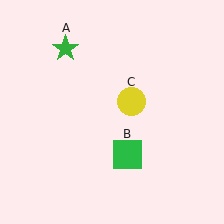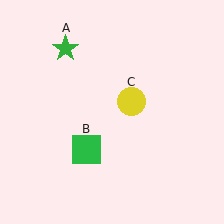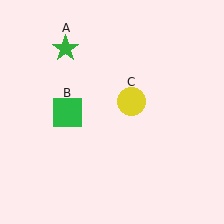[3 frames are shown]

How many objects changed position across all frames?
1 object changed position: green square (object B).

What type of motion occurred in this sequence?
The green square (object B) rotated clockwise around the center of the scene.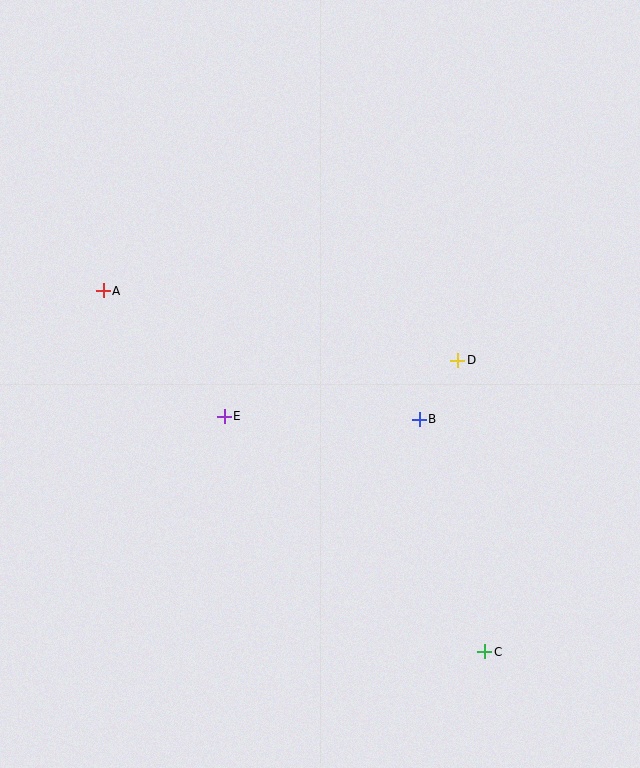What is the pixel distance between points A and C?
The distance between A and C is 525 pixels.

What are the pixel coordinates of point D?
Point D is at (458, 360).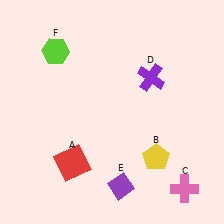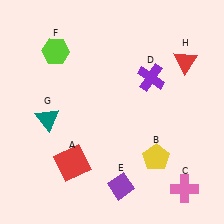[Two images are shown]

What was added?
A teal triangle (G), a red triangle (H) were added in Image 2.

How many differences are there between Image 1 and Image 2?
There are 2 differences between the two images.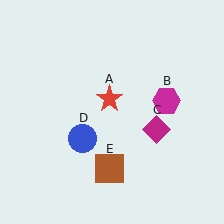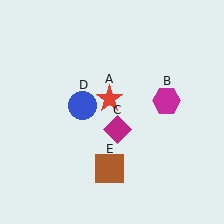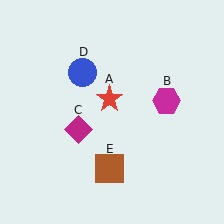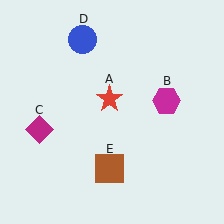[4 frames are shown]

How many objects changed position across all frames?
2 objects changed position: magenta diamond (object C), blue circle (object D).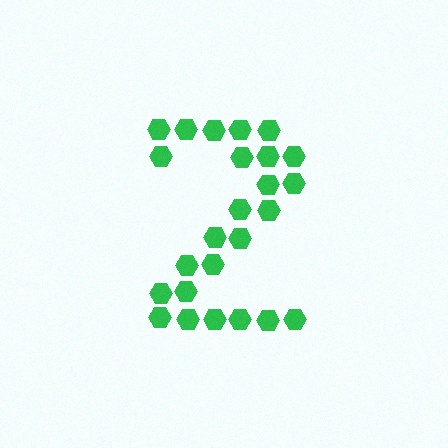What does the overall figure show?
The overall figure shows the digit 2.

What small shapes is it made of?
It is made of small hexagons.